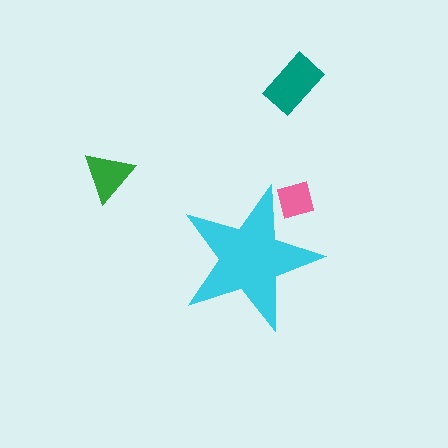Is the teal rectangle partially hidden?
No, the teal rectangle is fully visible.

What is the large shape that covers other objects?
A cyan star.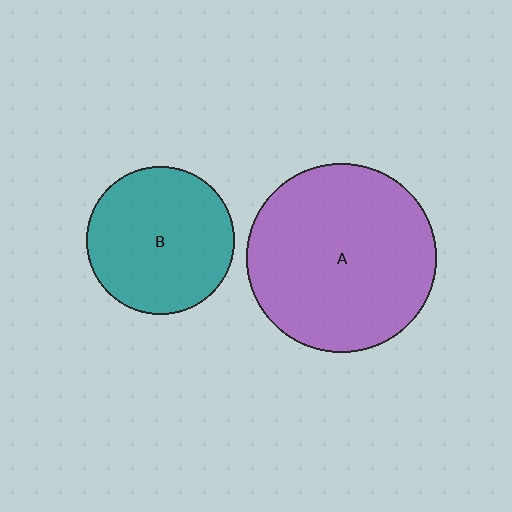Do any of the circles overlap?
No, none of the circles overlap.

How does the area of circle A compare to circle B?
Approximately 1.6 times.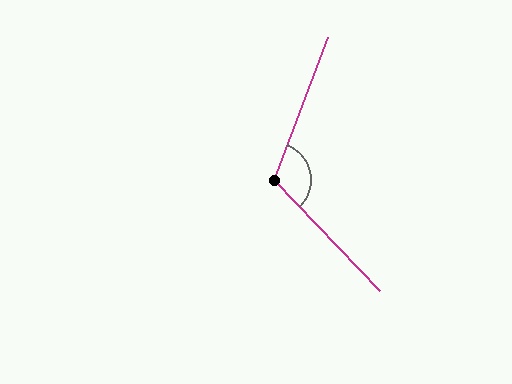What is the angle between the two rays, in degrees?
Approximately 116 degrees.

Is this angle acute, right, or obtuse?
It is obtuse.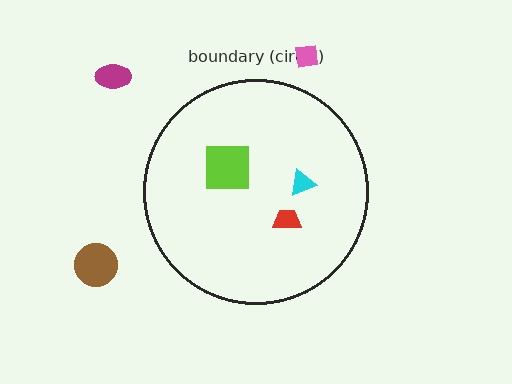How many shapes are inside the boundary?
3 inside, 3 outside.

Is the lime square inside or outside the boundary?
Inside.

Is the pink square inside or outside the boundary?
Outside.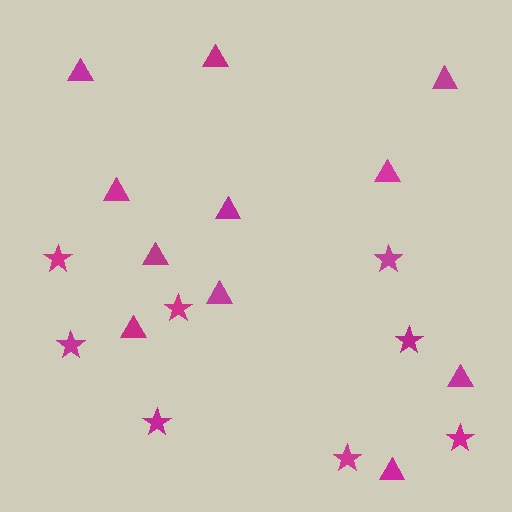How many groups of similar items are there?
There are 2 groups: one group of triangles (11) and one group of stars (8).